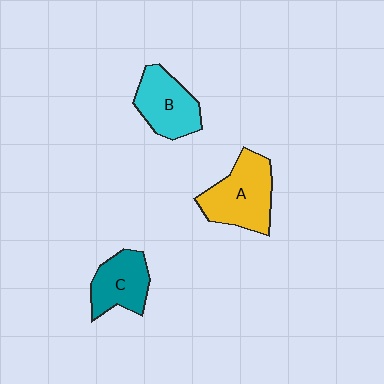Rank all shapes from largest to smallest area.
From largest to smallest: A (yellow), B (cyan), C (teal).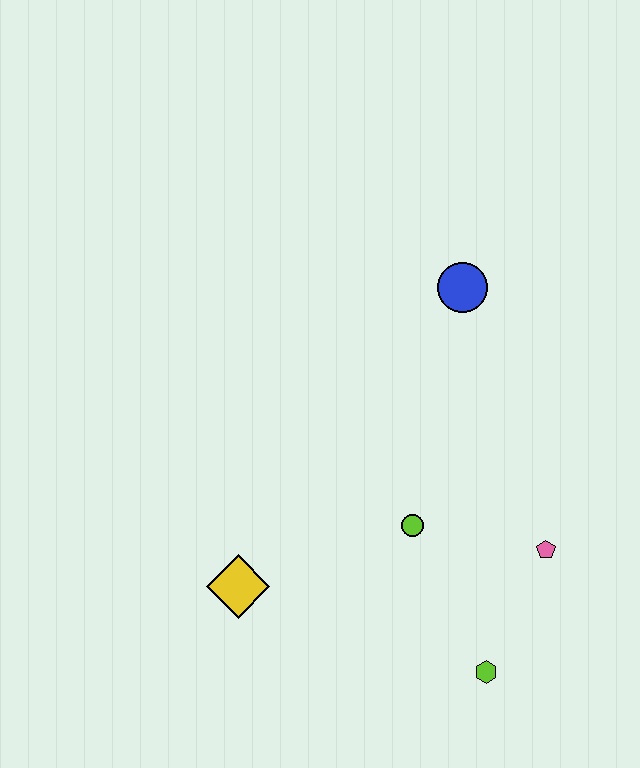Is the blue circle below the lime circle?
No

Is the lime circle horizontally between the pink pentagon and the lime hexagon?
No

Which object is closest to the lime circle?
The pink pentagon is closest to the lime circle.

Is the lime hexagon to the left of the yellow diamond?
No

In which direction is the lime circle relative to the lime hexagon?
The lime circle is above the lime hexagon.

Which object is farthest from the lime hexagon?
The blue circle is farthest from the lime hexagon.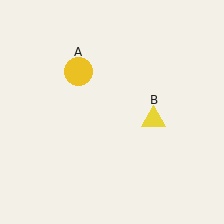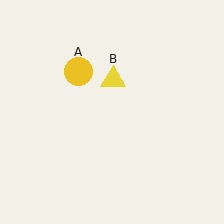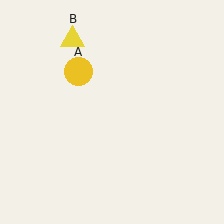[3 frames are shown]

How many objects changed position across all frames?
1 object changed position: yellow triangle (object B).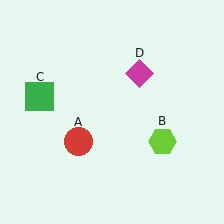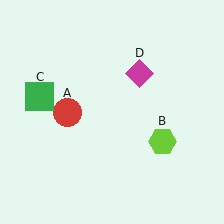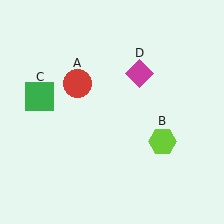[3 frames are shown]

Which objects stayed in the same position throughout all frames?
Lime hexagon (object B) and green square (object C) and magenta diamond (object D) remained stationary.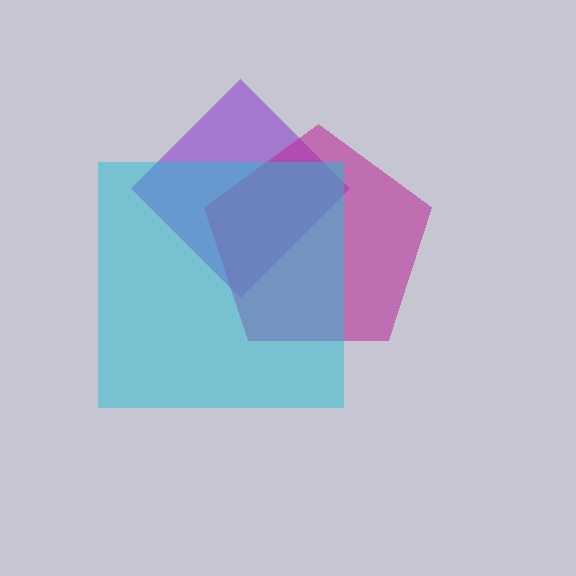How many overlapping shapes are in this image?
There are 3 overlapping shapes in the image.